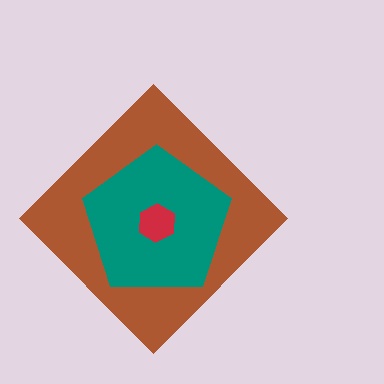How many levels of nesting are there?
3.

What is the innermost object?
The red hexagon.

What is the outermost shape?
The brown diamond.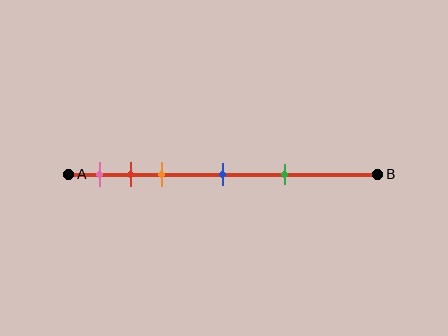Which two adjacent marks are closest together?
The red and orange marks are the closest adjacent pair.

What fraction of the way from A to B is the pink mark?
The pink mark is approximately 10% (0.1) of the way from A to B.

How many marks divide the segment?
There are 5 marks dividing the segment.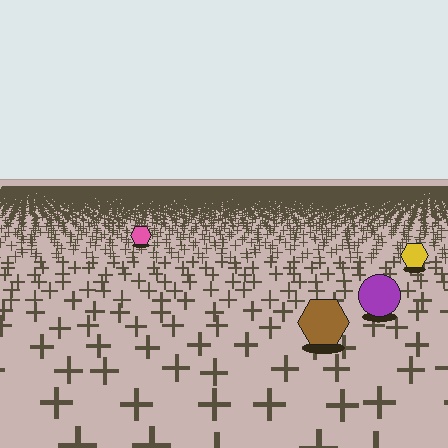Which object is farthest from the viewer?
The pink hexagon is farthest from the viewer. It appears smaller and the ground texture around it is denser.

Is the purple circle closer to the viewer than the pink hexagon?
Yes. The purple circle is closer — you can tell from the texture gradient: the ground texture is coarser near it.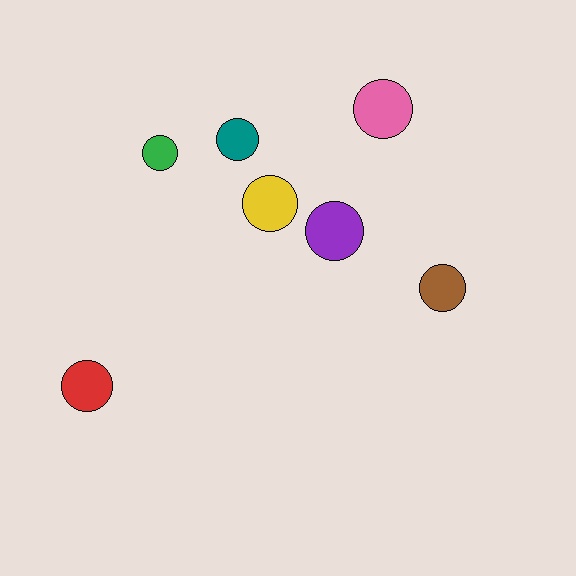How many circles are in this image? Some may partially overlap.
There are 7 circles.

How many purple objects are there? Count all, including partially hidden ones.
There is 1 purple object.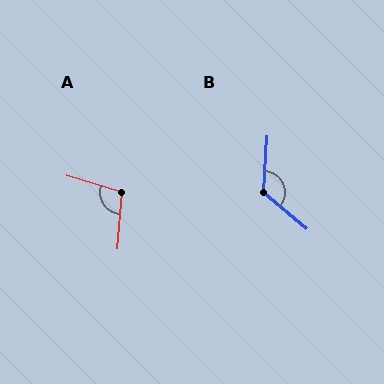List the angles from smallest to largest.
A (103°), B (126°).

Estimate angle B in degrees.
Approximately 126 degrees.